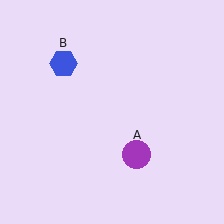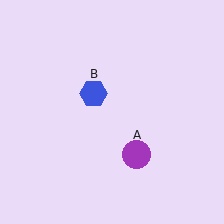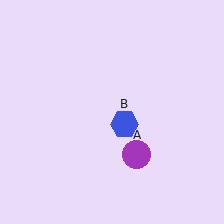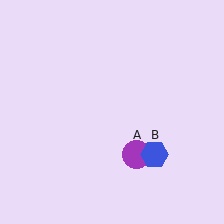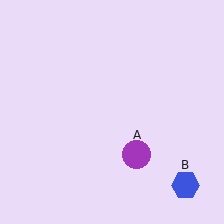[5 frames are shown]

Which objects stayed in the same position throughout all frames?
Purple circle (object A) remained stationary.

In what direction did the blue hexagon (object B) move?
The blue hexagon (object B) moved down and to the right.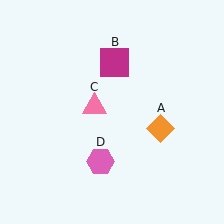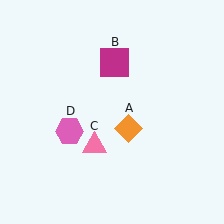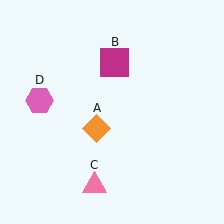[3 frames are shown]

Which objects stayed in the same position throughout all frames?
Magenta square (object B) remained stationary.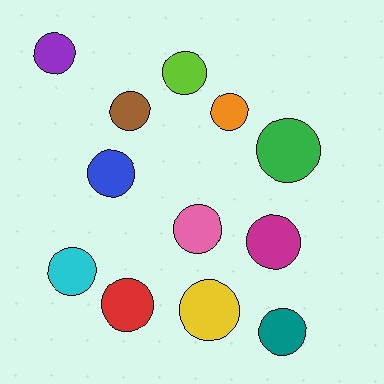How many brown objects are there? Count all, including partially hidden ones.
There is 1 brown object.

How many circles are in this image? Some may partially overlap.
There are 12 circles.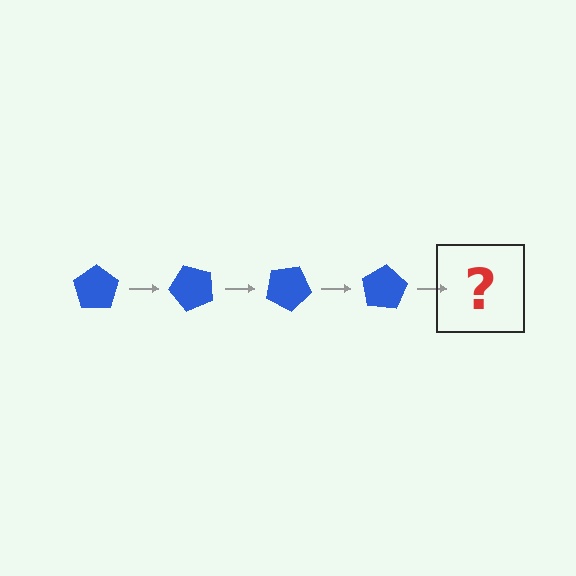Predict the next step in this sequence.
The next step is a blue pentagon rotated 200 degrees.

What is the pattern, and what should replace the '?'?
The pattern is that the pentagon rotates 50 degrees each step. The '?' should be a blue pentagon rotated 200 degrees.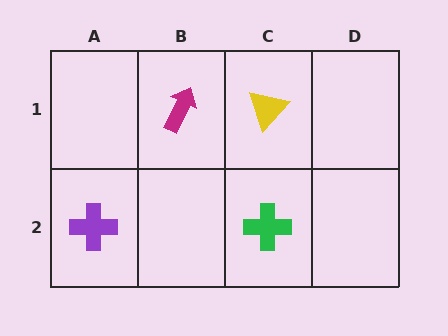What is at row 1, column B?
A magenta arrow.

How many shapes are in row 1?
2 shapes.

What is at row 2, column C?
A green cross.